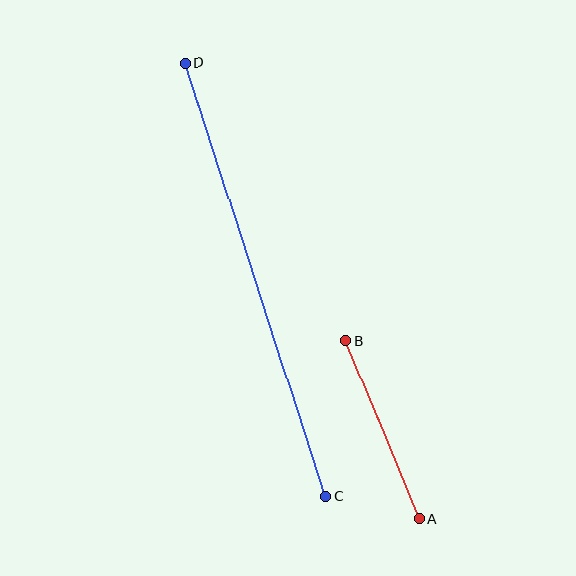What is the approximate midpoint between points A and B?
The midpoint is at approximately (383, 430) pixels.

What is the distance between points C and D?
The distance is approximately 455 pixels.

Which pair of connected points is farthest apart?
Points C and D are farthest apart.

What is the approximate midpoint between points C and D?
The midpoint is at approximately (256, 279) pixels.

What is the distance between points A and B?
The distance is approximately 193 pixels.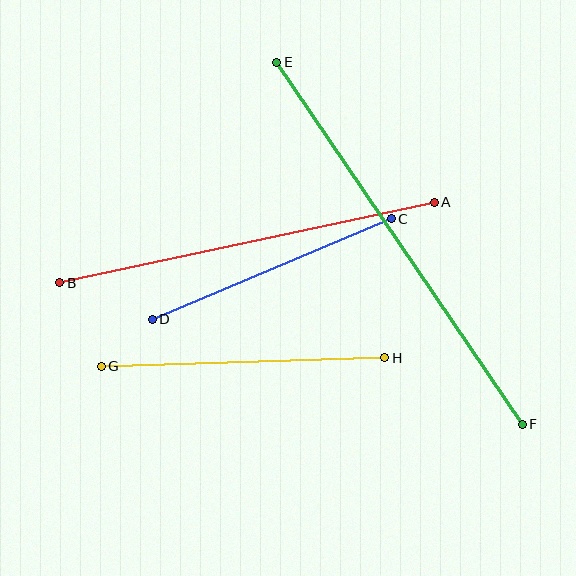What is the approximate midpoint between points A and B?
The midpoint is at approximately (247, 243) pixels.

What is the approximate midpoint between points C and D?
The midpoint is at approximately (272, 269) pixels.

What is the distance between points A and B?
The distance is approximately 383 pixels.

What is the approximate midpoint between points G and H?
The midpoint is at approximately (243, 362) pixels.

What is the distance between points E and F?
The distance is approximately 437 pixels.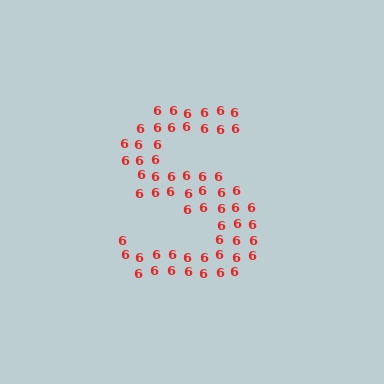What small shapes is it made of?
It is made of small digit 6's.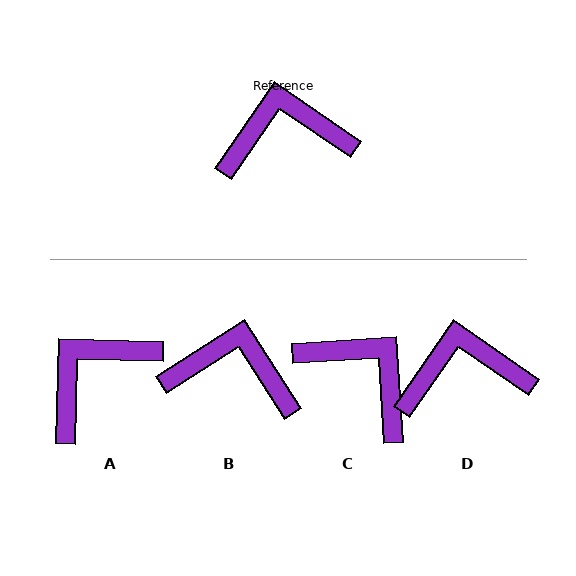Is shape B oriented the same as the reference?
No, it is off by about 23 degrees.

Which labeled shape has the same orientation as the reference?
D.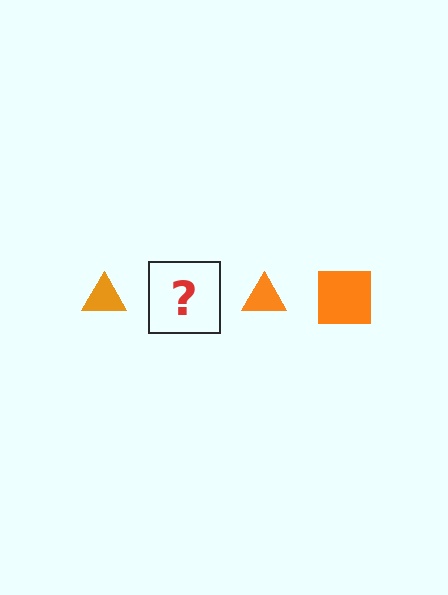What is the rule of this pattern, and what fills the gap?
The rule is that the pattern cycles through triangle, square shapes in orange. The gap should be filled with an orange square.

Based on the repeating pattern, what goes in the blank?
The blank should be an orange square.